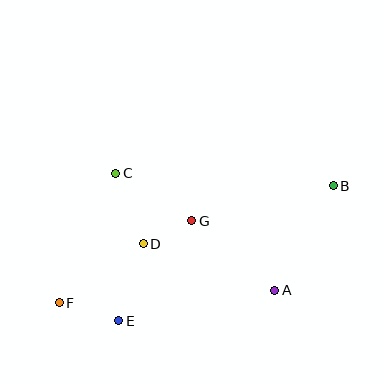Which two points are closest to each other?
Points D and G are closest to each other.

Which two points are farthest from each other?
Points B and F are farthest from each other.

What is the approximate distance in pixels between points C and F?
The distance between C and F is approximately 141 pixels.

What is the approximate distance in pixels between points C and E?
The distance between C and E is approximately 147 pixels.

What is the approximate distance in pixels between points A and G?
The distance between A and G is approximately 108 pixels.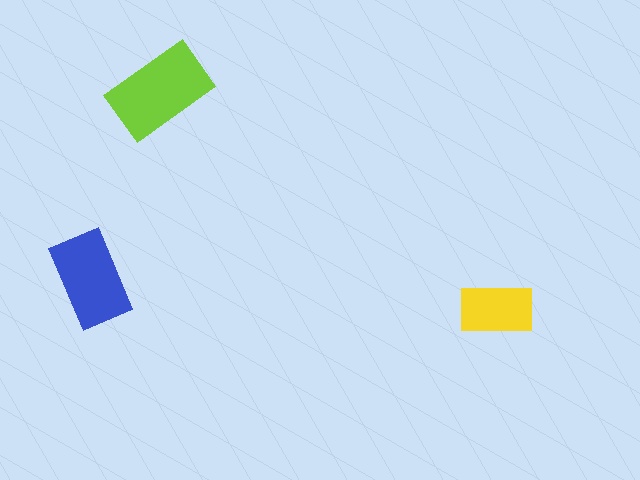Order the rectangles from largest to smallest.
the lime one, the blue one, the yellow one.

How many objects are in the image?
There are 3 objects in the image.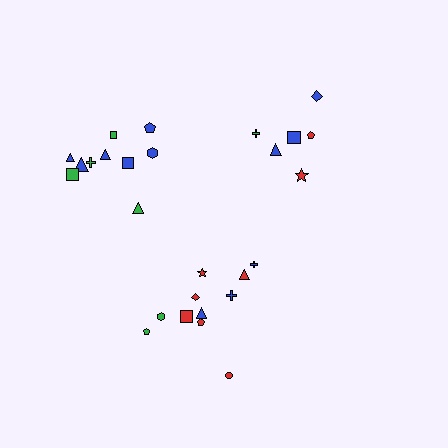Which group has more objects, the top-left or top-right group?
The top-left group.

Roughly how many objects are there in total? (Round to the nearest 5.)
Roughly 30 objects in total.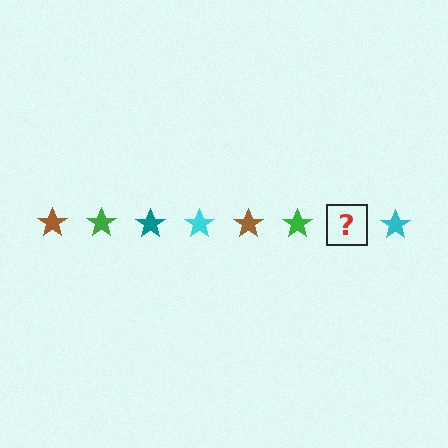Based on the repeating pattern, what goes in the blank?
The blank should be a teal star.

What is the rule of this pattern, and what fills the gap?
The rule is that the pattern cycles through brown, green, teal, cyan stars. The gap should be filled with a teal star.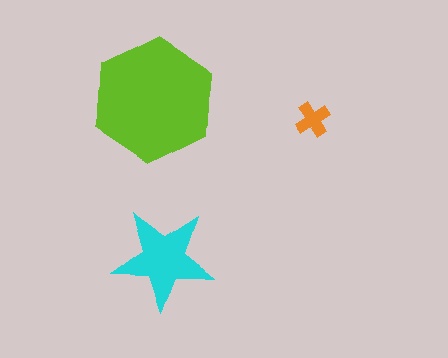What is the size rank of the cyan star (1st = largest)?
2nd.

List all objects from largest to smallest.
The lime hexagon, the cyan star, the orange cross.